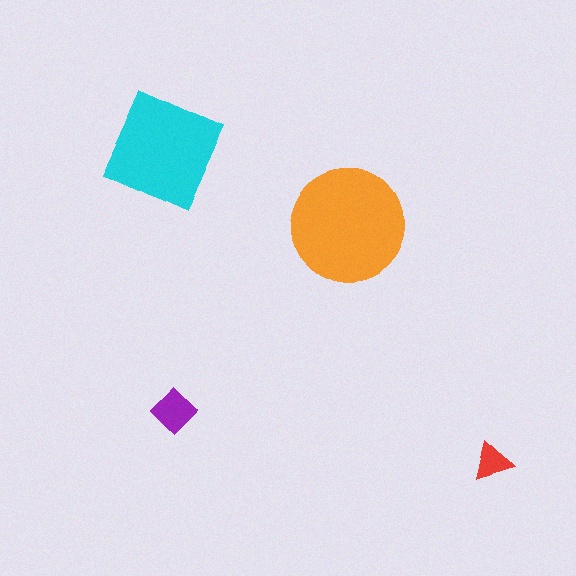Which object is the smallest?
The red triangle.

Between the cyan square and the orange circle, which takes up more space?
The orange circle.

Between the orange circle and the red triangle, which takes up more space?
The orange circle.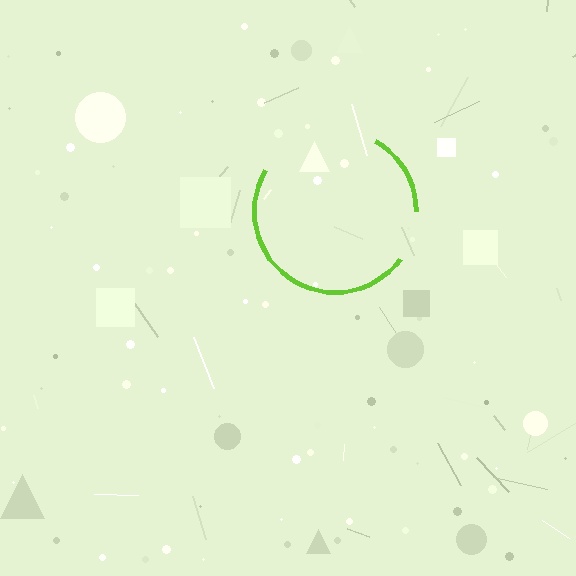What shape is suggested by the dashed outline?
The dashed outline suggests a circle.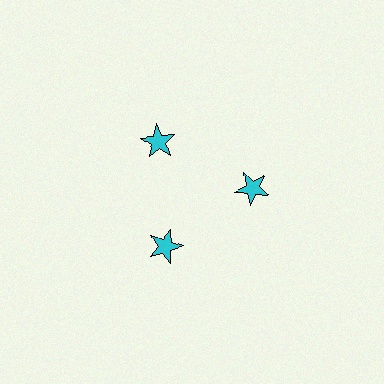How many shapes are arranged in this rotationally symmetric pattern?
There are 3 shapes, arranged in 3 groups of 1.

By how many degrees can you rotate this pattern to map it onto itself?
The pattern maps onto itself every 120 degrees of rotation.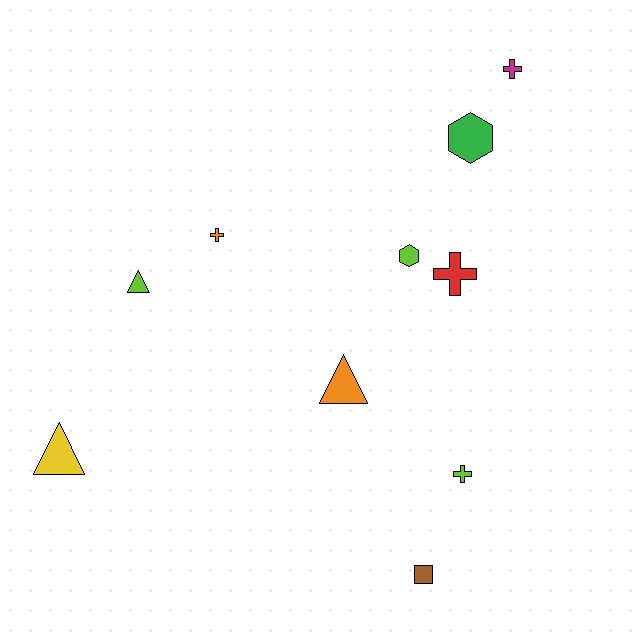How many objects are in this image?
There are 10 objects.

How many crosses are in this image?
There are 4 crosses.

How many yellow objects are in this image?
There is 1 yellow object.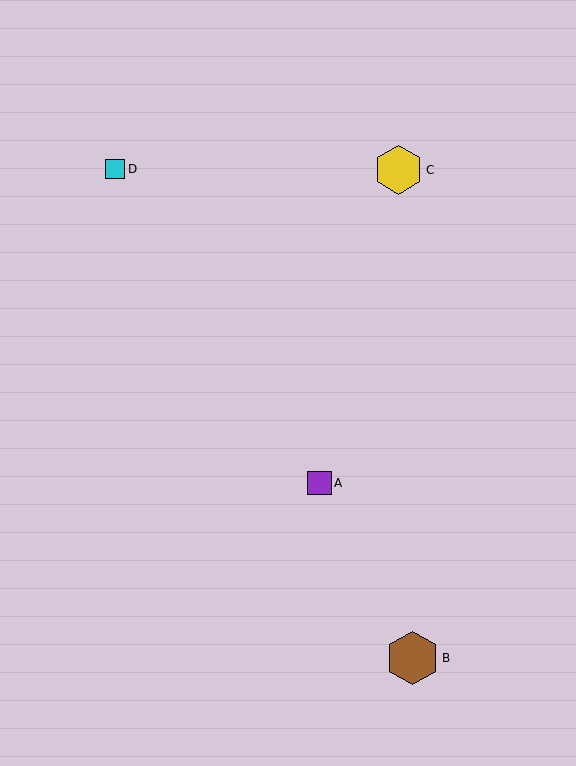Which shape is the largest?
The brown hexagon (labeled B) is the largest.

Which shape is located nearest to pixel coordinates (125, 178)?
The cyan square (labeled D) at (115, 169) is nearest to that location.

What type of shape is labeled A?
Shape A is a purple square.